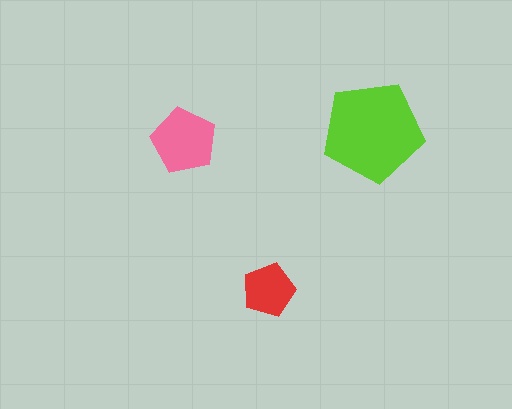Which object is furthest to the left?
The pink pentagon is leftmost.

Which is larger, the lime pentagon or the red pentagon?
The lime one.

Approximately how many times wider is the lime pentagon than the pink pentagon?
About 1.5 times wider.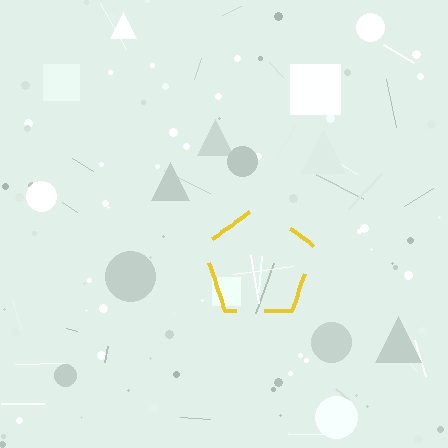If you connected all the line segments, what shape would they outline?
They would outline a pentagon.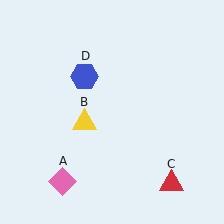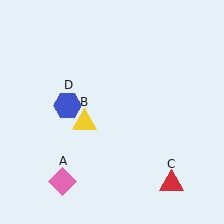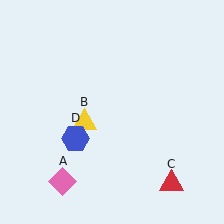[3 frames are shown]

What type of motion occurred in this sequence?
The blue hexagon (object D) rotated counterclockwise around the center of the scene.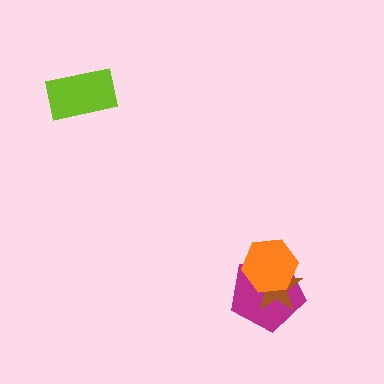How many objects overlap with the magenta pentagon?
2 objects overlap with the magenta pentagon.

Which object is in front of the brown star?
The orange hexagon is in front of the brown star.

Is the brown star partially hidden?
Yes, it is partially covered by another shape.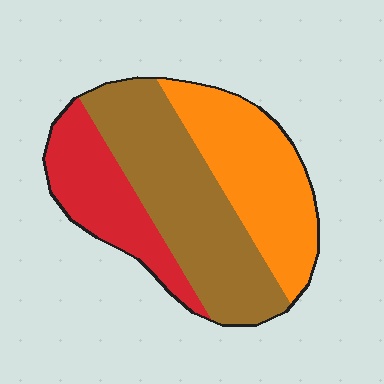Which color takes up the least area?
Red, at roughly 25%.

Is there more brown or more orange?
Brown.